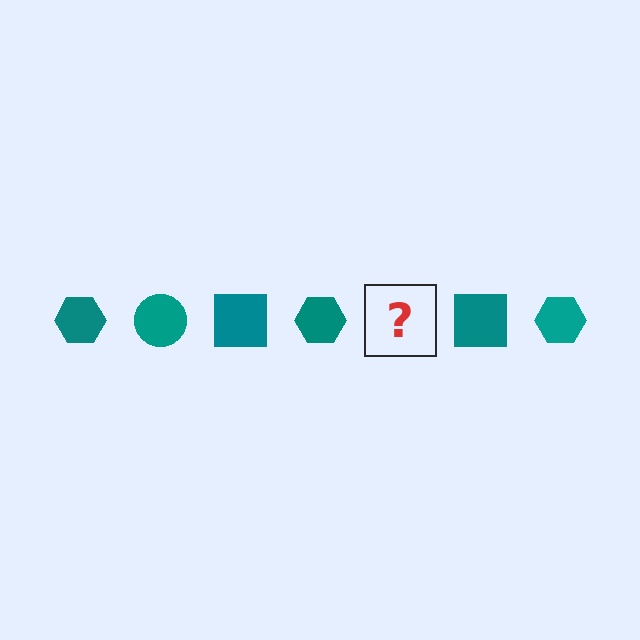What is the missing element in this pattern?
The missing element is a teal circle.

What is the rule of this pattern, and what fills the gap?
The rule is that the pattern cycles through hexagon, circle, square shapes in teal. The gap should be filled with a teal circle.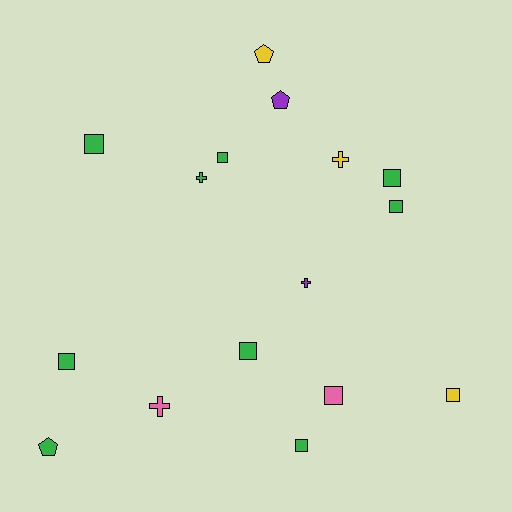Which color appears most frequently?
Green, with 9 objects.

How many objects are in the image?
There are 16 objects.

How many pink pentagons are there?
There are no pink pentagons.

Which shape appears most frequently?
Square, with 9 objects.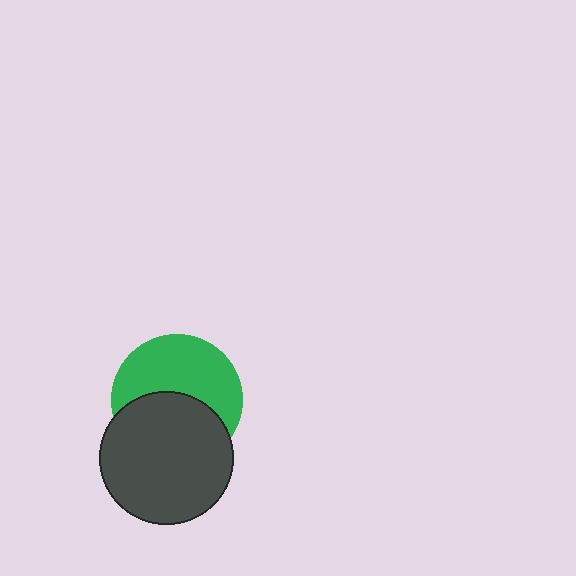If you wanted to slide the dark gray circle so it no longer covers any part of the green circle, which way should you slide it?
Slide it down — that is the most direct way to separate the two shapes.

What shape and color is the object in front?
The object in front is a dark gray circle.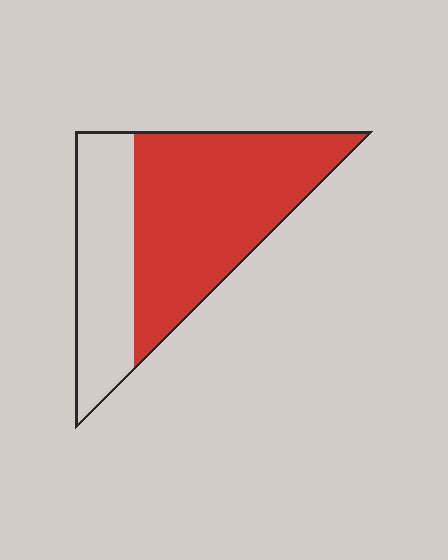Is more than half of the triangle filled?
Yes.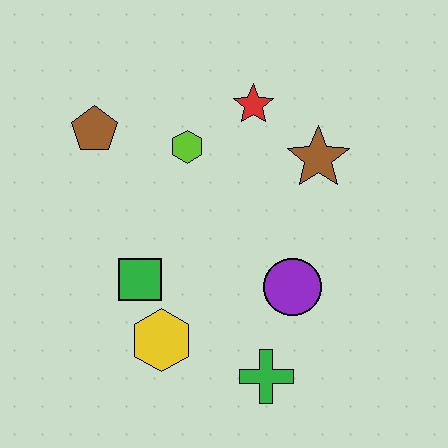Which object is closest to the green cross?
The purple circle is closest to the green cross.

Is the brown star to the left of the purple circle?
No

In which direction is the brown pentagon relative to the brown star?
The brown pentagon is to the left of the brown star.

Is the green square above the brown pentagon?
No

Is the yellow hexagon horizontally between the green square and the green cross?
Yes